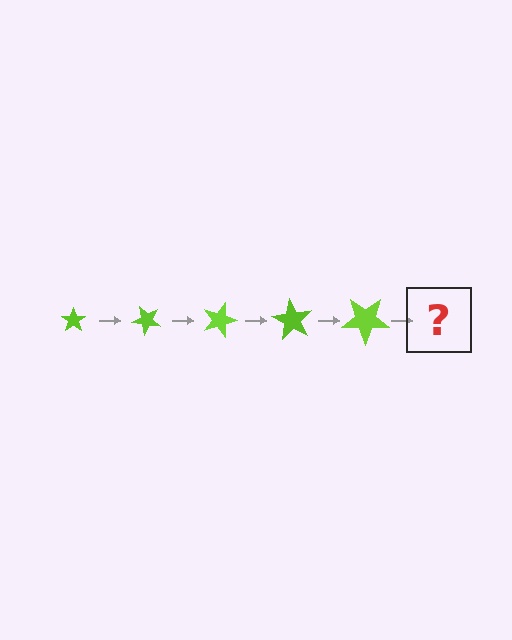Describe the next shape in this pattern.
It should be a star, larger than the previous one and rotated 225 degrees from the start.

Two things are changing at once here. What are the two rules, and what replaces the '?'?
The two rules are that the star grows larger each step and it rotates 45 degrees each step. The '?' should be a star, larger than the previous one and rotated 225 degrees from the start.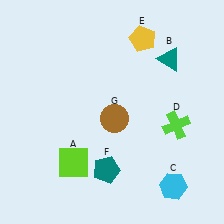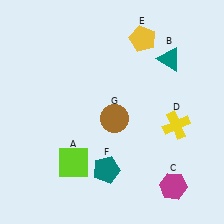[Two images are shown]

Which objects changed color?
C changed from cyan to magenta. D changed from lime to yellow.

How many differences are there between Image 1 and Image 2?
There are 2 differences between the two images.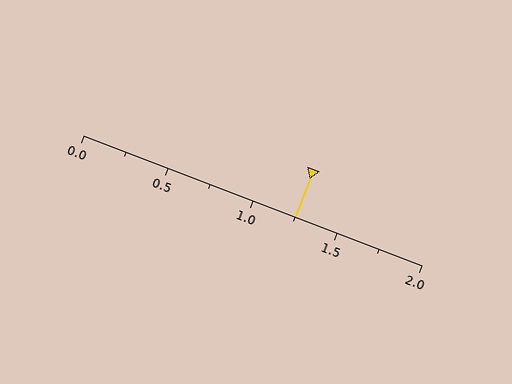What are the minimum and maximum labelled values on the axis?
The axis runs from 0.0 to 2.0.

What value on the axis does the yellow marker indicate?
The marker indicates approximately 1.25.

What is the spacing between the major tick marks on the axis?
The major ticks are spaced 0.5 apart.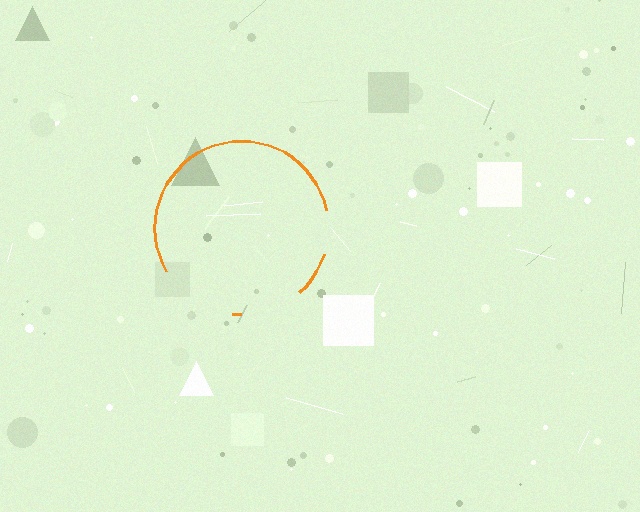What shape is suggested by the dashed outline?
The dashed outline suggests a circle.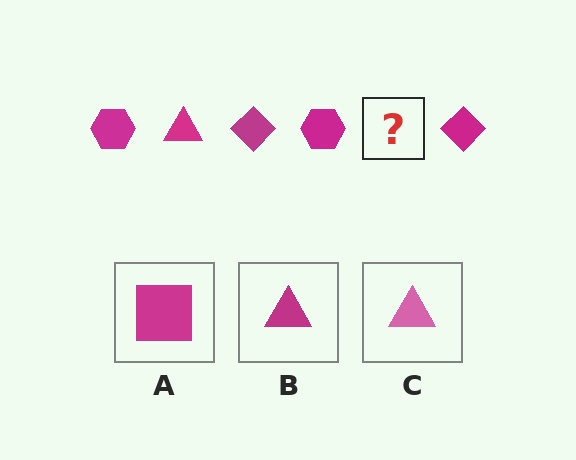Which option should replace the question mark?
Option B.